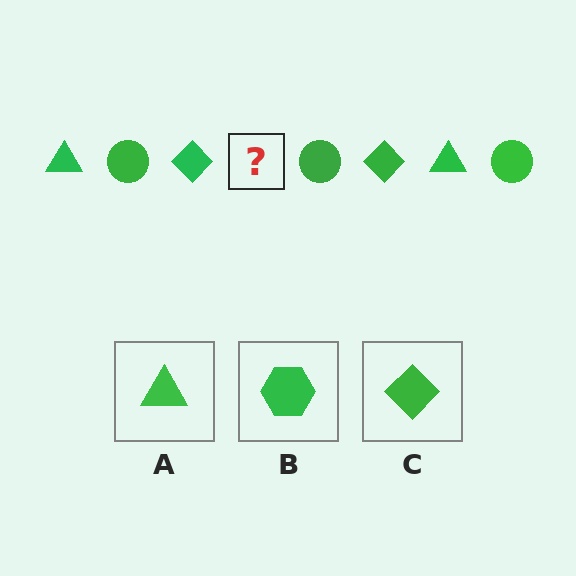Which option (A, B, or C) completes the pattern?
A.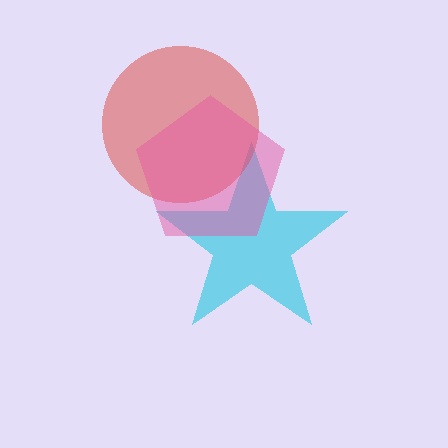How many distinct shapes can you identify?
There are 3 distinct shapes: a cyan star, a red circle, a pink pentagon.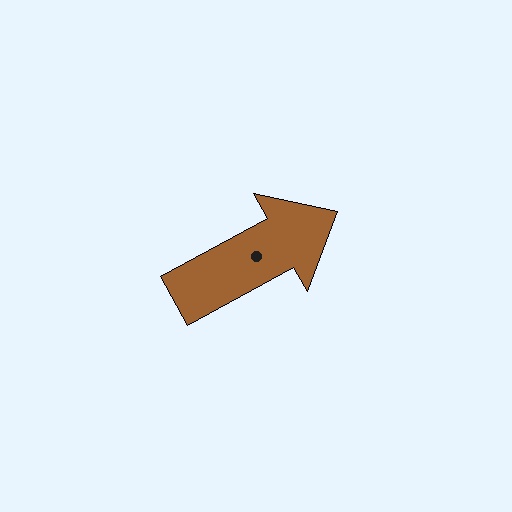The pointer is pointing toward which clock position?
Roughly 2 o'clock.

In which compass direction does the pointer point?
Northeast.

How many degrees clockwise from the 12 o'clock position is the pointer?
Approximately 61 degrees.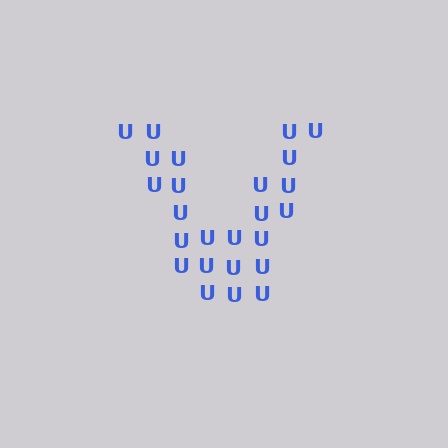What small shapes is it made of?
It is made of small letter U's.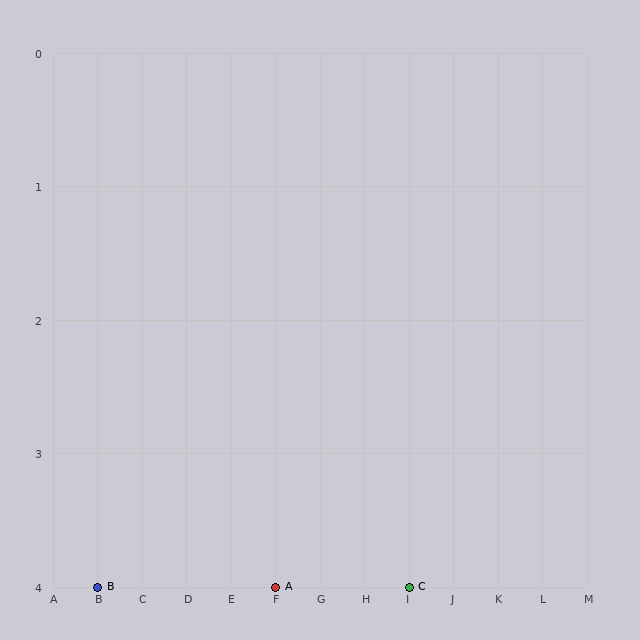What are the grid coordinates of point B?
Point B is at grid coordinates (B, 4).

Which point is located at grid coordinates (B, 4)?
Point B is at (B, 4).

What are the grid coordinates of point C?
Point C is at grid coordinates (I, 4).